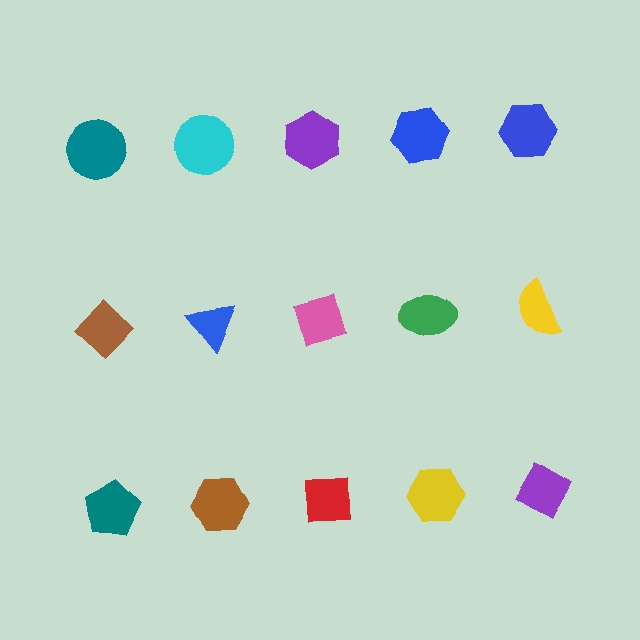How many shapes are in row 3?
5 shapes.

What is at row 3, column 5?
A purple diamond.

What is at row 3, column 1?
A teal pentagon.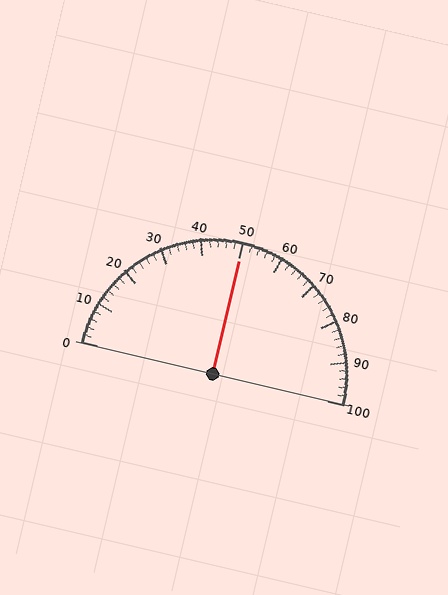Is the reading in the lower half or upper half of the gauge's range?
The reading is in the upper half of the range (0 to 100).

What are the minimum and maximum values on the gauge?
The gauge ranges from 0 to 100.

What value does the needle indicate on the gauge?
The needle indicates approximately 50.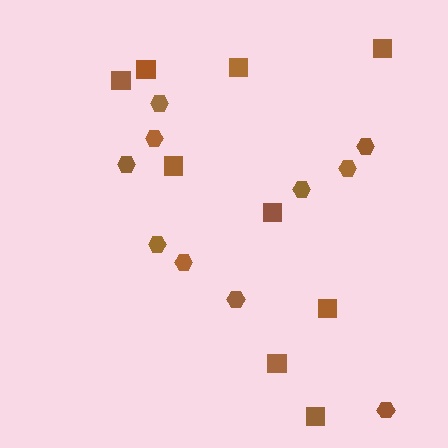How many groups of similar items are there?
There are 2 groups: one group of squares (9) and one group of hexagons (10).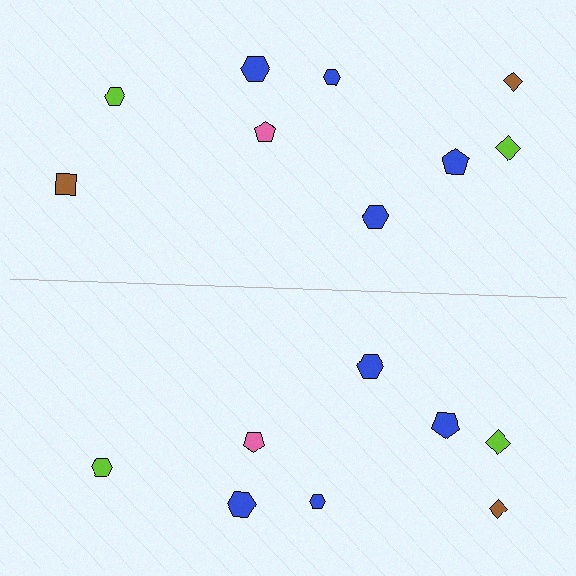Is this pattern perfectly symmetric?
No, the pattern is not perfectly symmetric. A brown square is missing from the bottom side.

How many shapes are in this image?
There are 17 shapes in this image.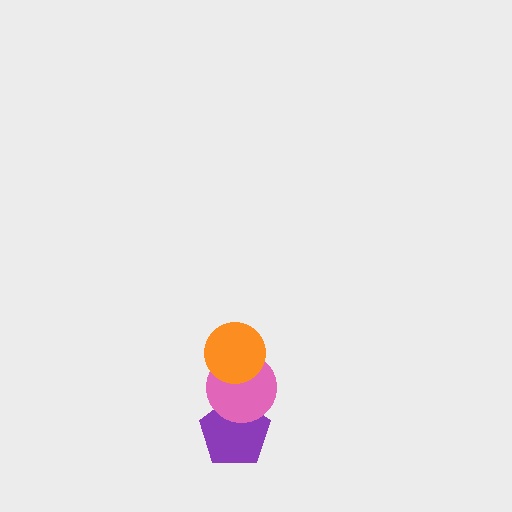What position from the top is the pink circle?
The pink circle is 2nd from the top.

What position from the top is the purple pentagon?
The purple pentagon is 3rd from the top.